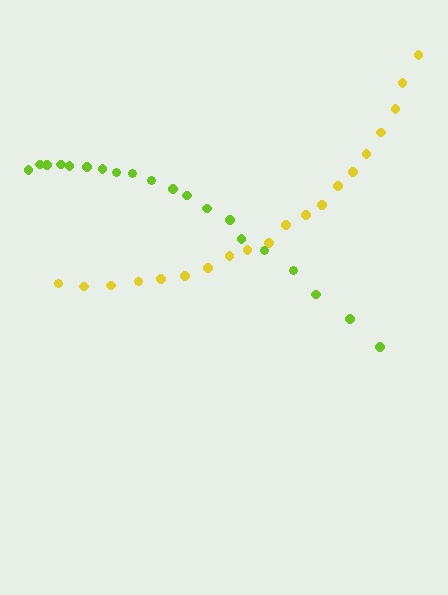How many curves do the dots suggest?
There are 2 distinct paths.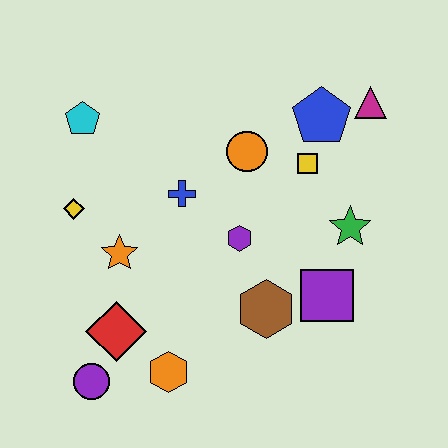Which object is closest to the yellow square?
The blue pentagon is closest to the yellow square.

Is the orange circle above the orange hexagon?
Yes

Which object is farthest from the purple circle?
The magenta triangle is farthest from the purple circle.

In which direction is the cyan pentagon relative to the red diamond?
The cyan pentagon is above the red diamond.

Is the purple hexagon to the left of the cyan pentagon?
No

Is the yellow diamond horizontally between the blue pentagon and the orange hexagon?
No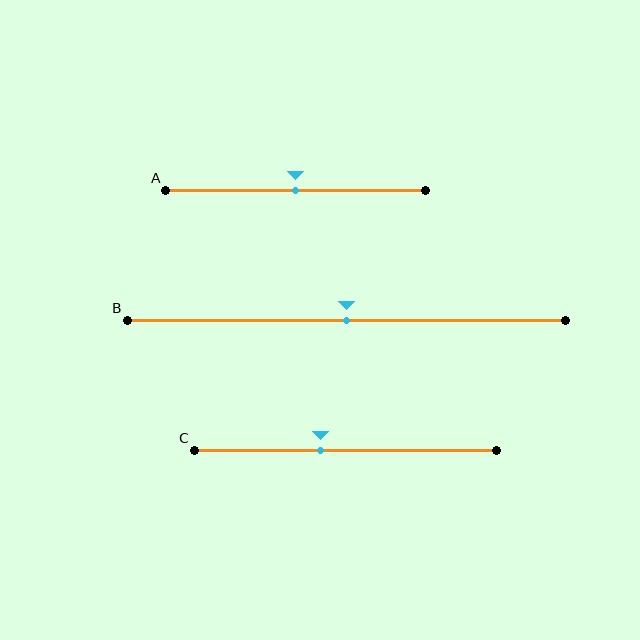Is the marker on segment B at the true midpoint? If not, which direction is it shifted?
Yes, the marker on segment B is at the true midpoint.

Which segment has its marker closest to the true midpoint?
Segment A has its marker closest to the true midpoint.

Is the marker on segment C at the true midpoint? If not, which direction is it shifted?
No, the marker on segment C is shifted to the left by about 8% of the segment length.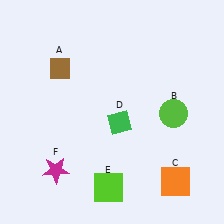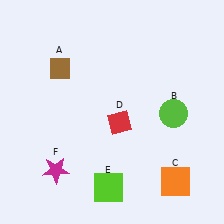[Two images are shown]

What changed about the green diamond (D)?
In Image 1, D is green. In Image 2, it changed to red.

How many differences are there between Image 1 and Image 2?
There is 1 difference between the two images.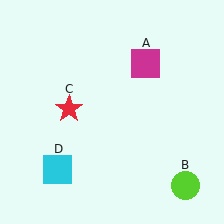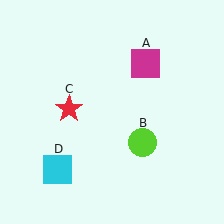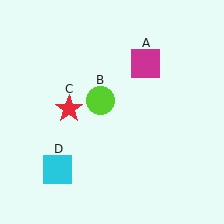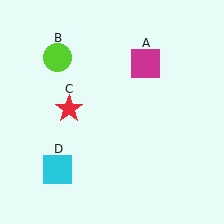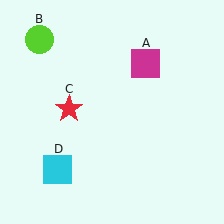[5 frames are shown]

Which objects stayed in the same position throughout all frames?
Magenta square (object A) and red star (object C) and cyan square (object D) remained stationary.